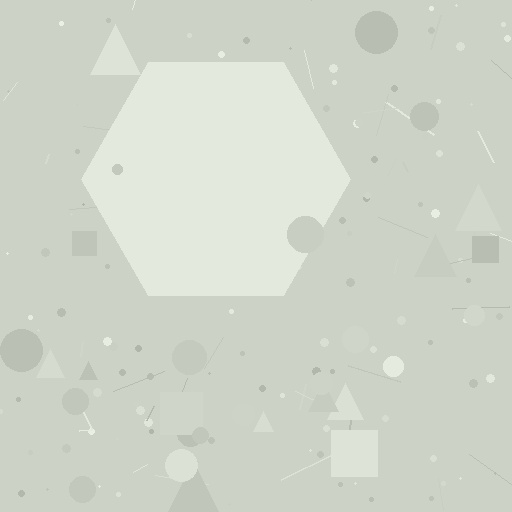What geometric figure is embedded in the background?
A hexagon is embedded in the background.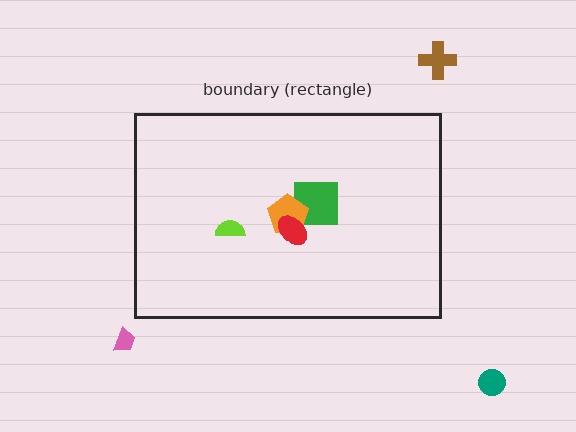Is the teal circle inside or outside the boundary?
Outside.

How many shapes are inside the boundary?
4 inside, 3 outside.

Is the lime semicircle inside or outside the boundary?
Inside.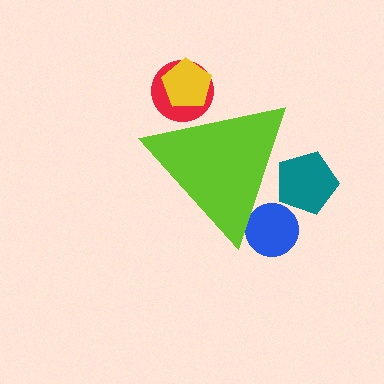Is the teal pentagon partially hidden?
Yes, the teal pentagon is partially hidden behind the lime triangle.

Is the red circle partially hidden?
Yes, the red circle is partially hidden behind the lime triangle.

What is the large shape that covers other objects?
A lime triangle.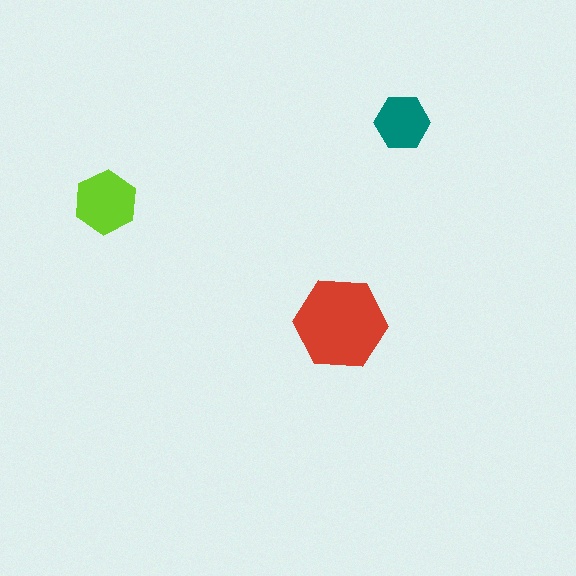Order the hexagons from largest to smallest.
the red one, the lime one, the teal one.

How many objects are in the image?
There are 3 objects in the image.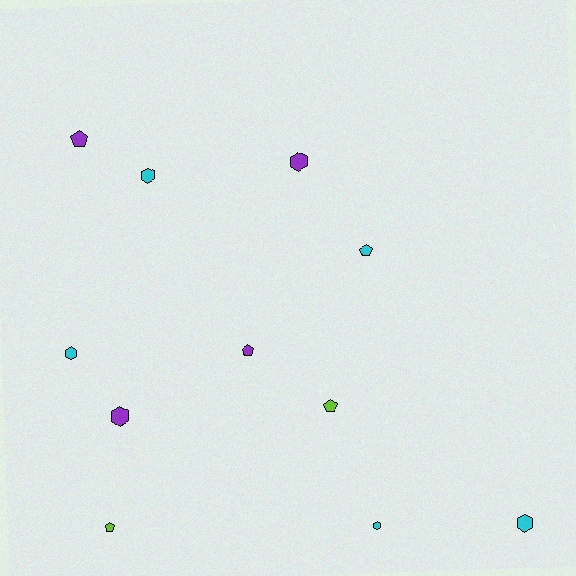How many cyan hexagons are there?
There are 4 cyan hexagons.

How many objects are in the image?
There are 11 objects.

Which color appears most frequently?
Cyan, with 5 objects.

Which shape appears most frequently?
Hexagon, with 6 objects.